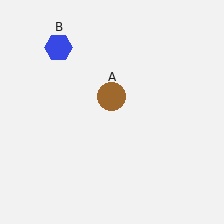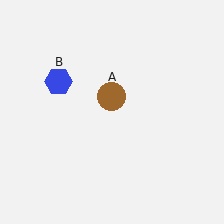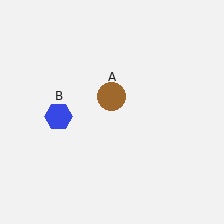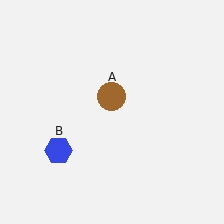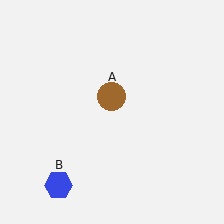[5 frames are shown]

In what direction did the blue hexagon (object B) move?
The blue hexagon (object B) moved down.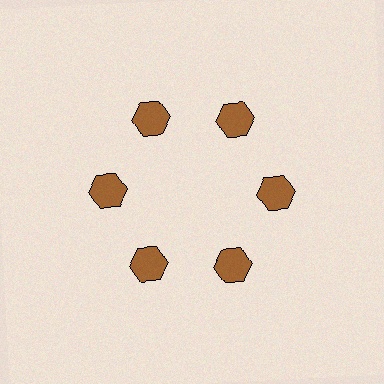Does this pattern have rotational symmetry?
Yes, this pattern has 6-fold rotational symmetry. It looks the same after rotating 60 degrees around the center.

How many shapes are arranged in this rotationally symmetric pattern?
There are 6 shapes, arranged in 6 groups of 1.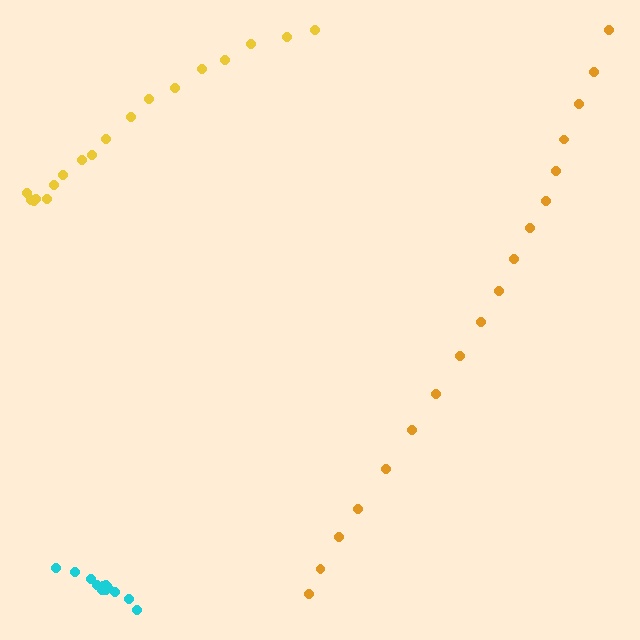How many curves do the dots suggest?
There are 3 distinct paths.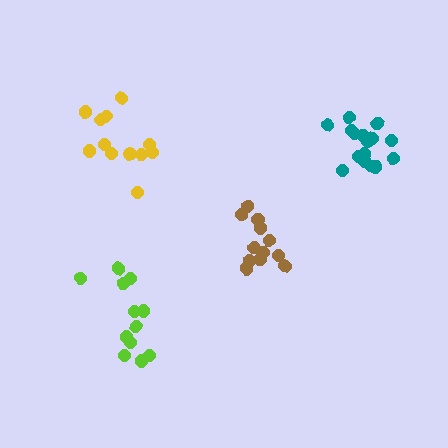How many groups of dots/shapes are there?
There are 4 groups.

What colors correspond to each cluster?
The clusters are colored: lime, brown, yellow, teal.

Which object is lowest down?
The lime cluster is bottommost.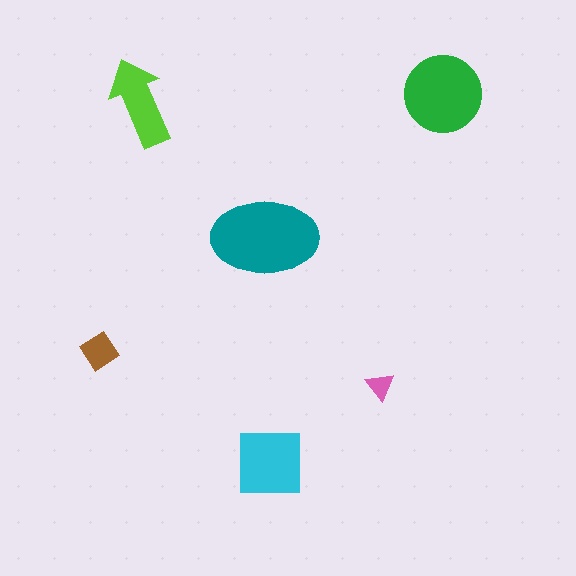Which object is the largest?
The teal ellipse.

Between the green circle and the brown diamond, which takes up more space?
The green circle.